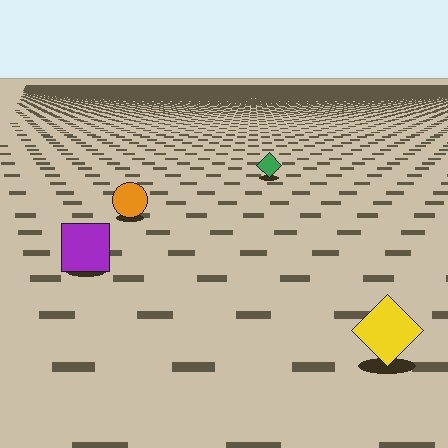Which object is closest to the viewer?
The yellow diamond is closest. The texture marks near it are larger and more spread out.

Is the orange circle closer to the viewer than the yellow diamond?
No. The yellow diamond is closer — you can tell from the texture gradient: the ground texture is coarser near it.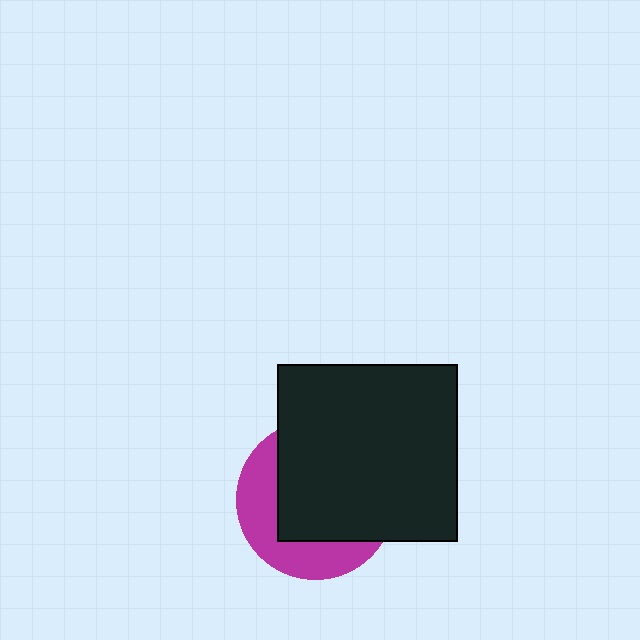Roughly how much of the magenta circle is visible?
A small part of it is visible (roughly 37%).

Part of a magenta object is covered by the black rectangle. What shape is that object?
It is a circle.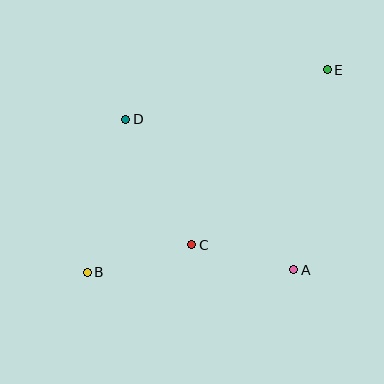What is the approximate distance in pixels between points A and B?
The distance between A and B is approximately 207 pixels.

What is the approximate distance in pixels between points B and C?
The distance between B and C is approximately 108 pixels.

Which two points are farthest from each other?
Points B and E are farthest from each other.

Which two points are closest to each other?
Points A and C are closest to each other.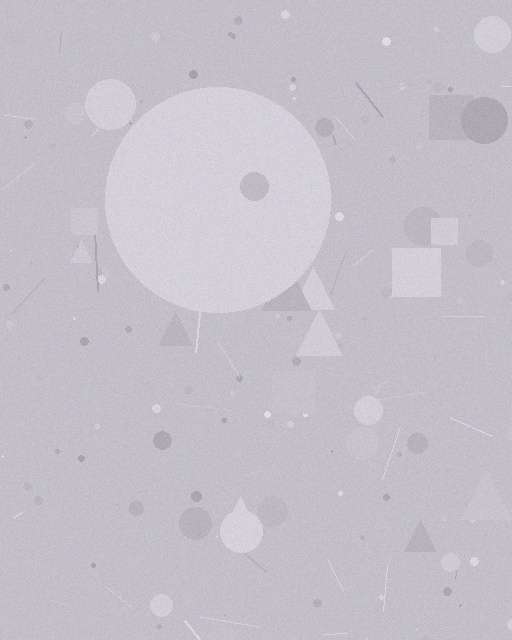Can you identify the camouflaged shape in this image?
The camouflaged shape is a circle.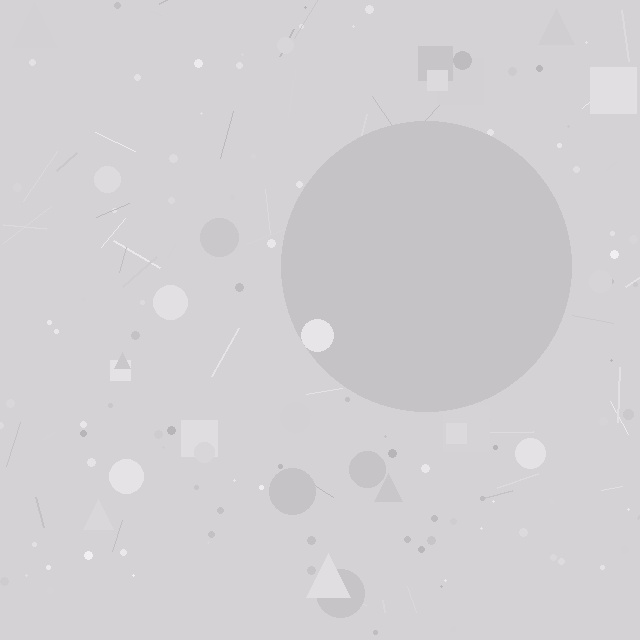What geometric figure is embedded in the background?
A circle is embedded in the background.